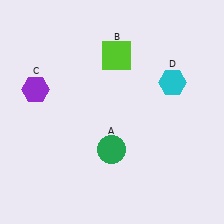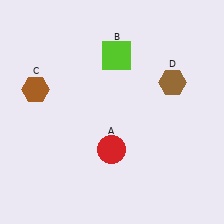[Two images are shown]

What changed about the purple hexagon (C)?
In Image 1, C is purple. In Image 2, it changed to brown.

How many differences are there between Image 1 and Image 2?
There are 3 differences between the two images.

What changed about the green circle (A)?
In Image 1, A is green. In Image 2, it changed to red.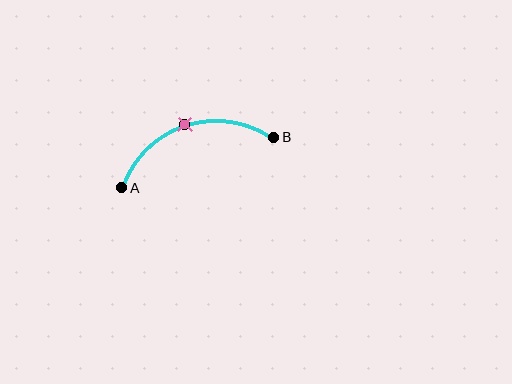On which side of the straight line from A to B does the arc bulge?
The arc bulges above the straight line connecting A and B.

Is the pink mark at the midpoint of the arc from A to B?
Yes. The pink mark lies on the arc at equal arc-length from both A and B — it is the arc midpoint.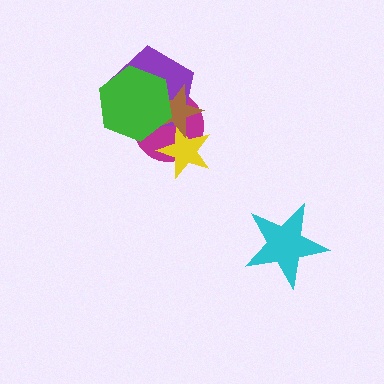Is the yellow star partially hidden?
Yes, it is partially covered by another shape.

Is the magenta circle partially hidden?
Yes, it is partially covered by another shape.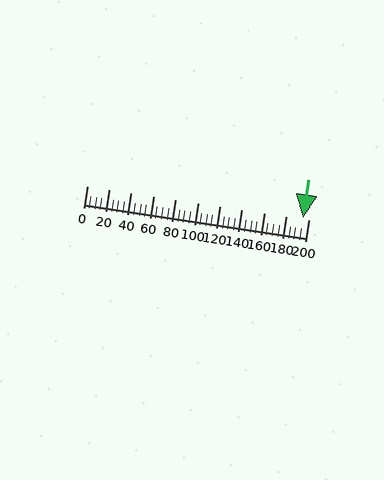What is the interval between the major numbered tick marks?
The major tick marks are spaced 20 units apart.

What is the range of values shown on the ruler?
The ruler shows values from 0 to 200.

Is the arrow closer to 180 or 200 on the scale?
The arrow is closer to 200.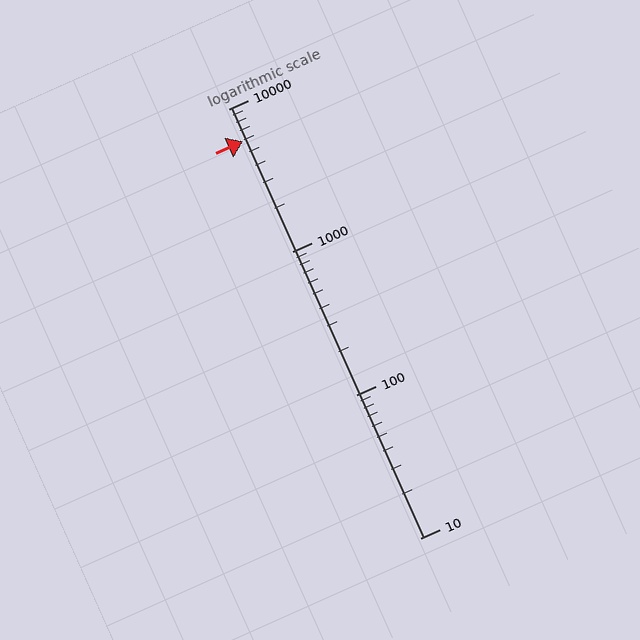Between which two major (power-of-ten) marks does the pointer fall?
The pointer is between 1000 and 10000.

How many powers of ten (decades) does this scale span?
The scale spans 3 decades, from 10 to 10000.